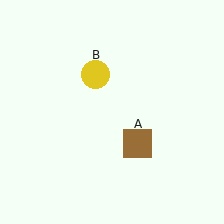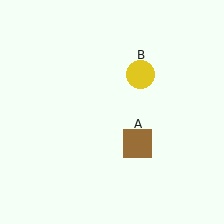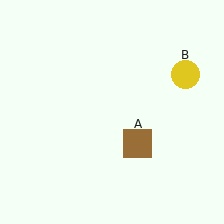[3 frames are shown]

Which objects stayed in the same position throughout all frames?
Brown square (object A) remained stationary.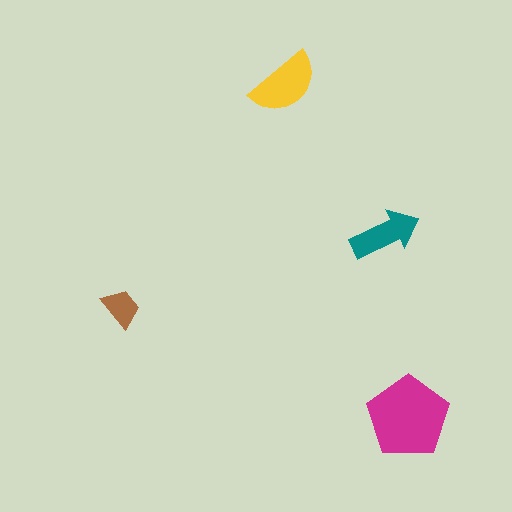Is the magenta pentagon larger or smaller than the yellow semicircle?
Larger.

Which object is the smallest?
The brown trapezoid.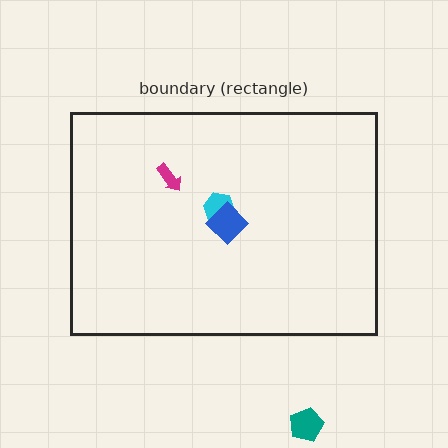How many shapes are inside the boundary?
3 inside, 1 outside.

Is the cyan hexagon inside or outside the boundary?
Inside.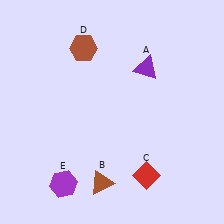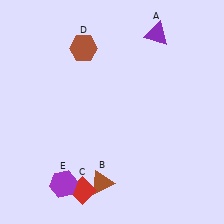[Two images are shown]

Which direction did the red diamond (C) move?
The red diamond (C) moved left.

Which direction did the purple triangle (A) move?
The purple triangle (A) moved up.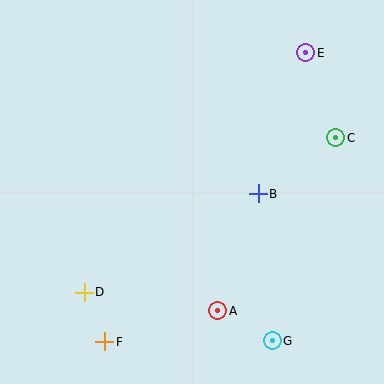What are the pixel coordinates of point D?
Point D is at (84, 292).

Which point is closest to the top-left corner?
Point D is closest to the top-left corner.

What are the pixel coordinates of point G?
Point G is at (272, 341).